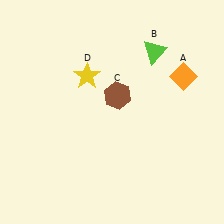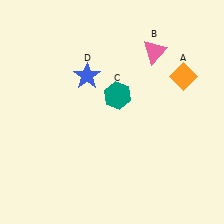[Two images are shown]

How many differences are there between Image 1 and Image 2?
There are 3 differences between the two images.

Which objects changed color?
B changed from lime to pink. C changed from brown to teal. D changed from yellow to blue.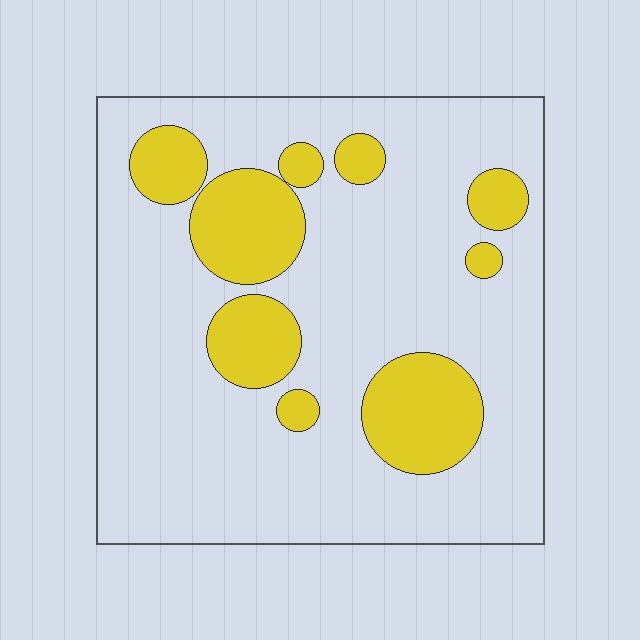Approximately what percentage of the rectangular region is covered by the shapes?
Approximately 20%.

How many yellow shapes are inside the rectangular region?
9.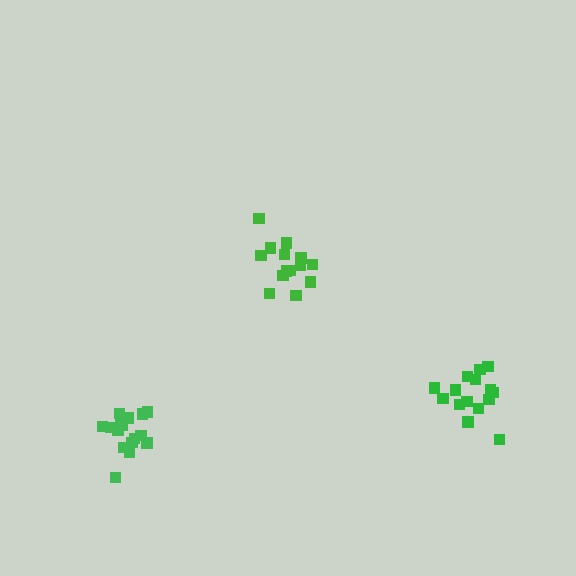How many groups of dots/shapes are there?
There are 3 groups.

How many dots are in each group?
Group 1: 17 dots, Group 2: 15 dots, Group 3: 14 dots (46 total).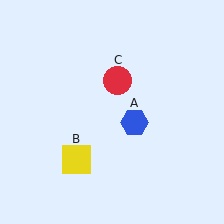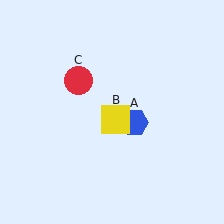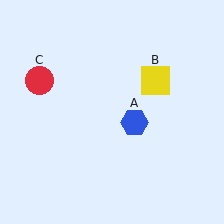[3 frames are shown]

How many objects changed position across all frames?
2 objects changed position: yellow square (object B), red circle (object C).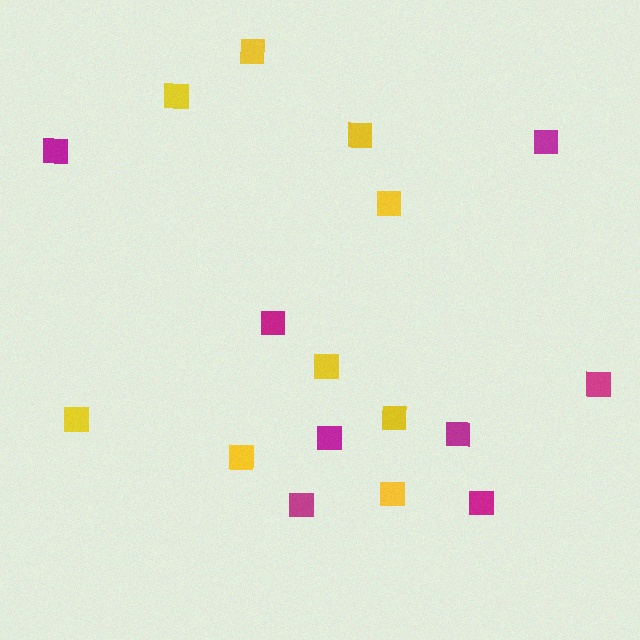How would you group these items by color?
There are 2 groups: one group of magenta squares (8) and one group of yellow squares (9).